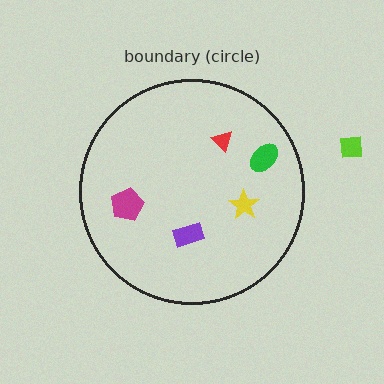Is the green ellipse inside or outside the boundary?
Inside.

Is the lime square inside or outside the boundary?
Outside.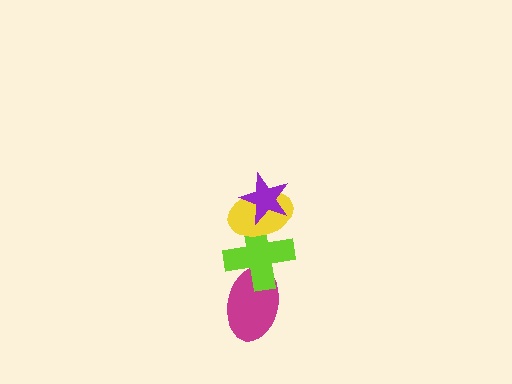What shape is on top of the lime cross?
The yellow ellipse is on top of the lime cross.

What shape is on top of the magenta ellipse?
The lime cross is on top of the magenta ellipse.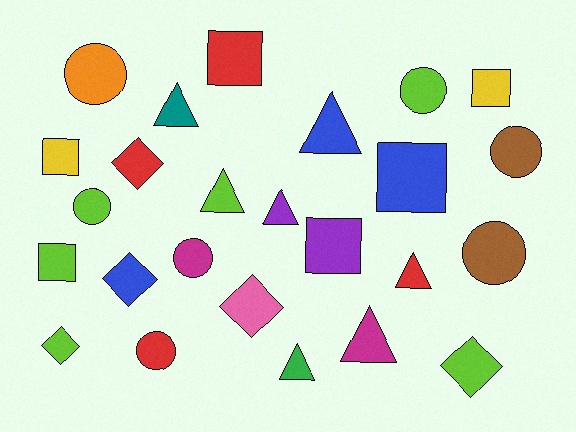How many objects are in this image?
There are 25 objects.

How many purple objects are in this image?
There are 2 purple objects.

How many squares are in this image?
There are 6 squares.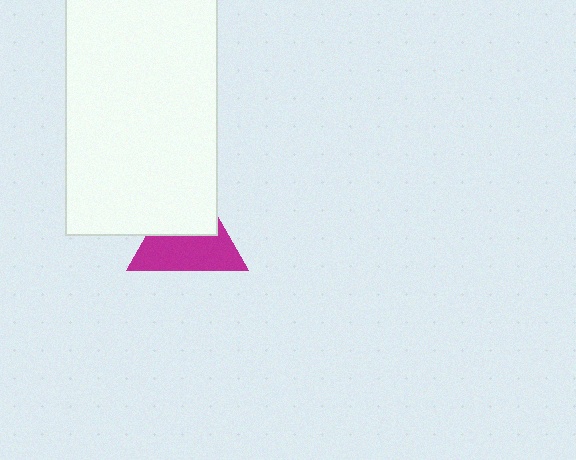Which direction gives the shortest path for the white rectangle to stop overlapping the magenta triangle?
Moving up gives the shortest separation.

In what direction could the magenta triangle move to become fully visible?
The magenta triangle could move down. That would shift it out from behind the white rectangle entirely.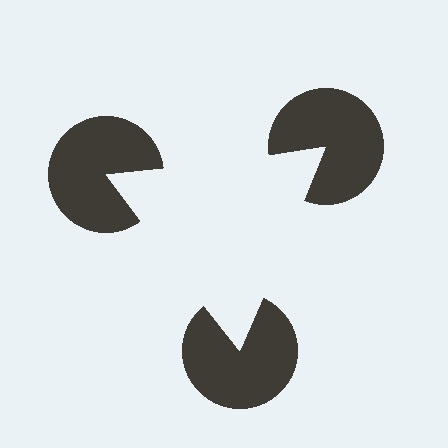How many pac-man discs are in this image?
There are 3 — one at each vertex of the illusory triangle.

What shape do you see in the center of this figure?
An illusory triangle — its edges are inferred from the aligned wedge cuts in the pac-man discs, not physically drawn.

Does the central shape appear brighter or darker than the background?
It typically appears slightly brighter than the background, even though no actual brightness change is drawn.